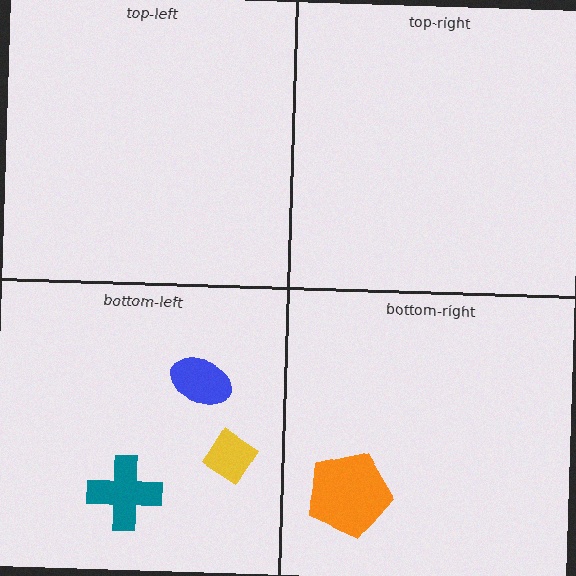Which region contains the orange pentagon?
The bottom-right region.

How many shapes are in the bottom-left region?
3.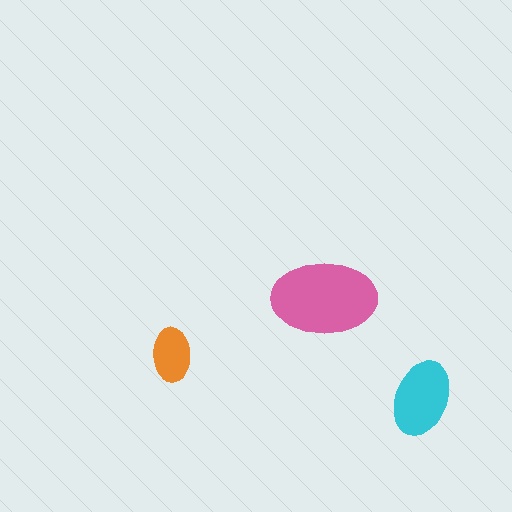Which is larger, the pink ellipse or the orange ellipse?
The pink one.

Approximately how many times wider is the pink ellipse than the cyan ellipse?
About 1.5 times wider.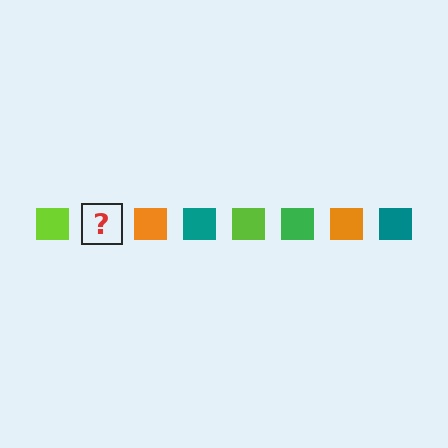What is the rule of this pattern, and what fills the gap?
The rule is that the pattern cycles through lime, green, orange, teal squares. The gap should be filled with a green square.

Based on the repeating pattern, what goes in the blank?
The blank should be a green square.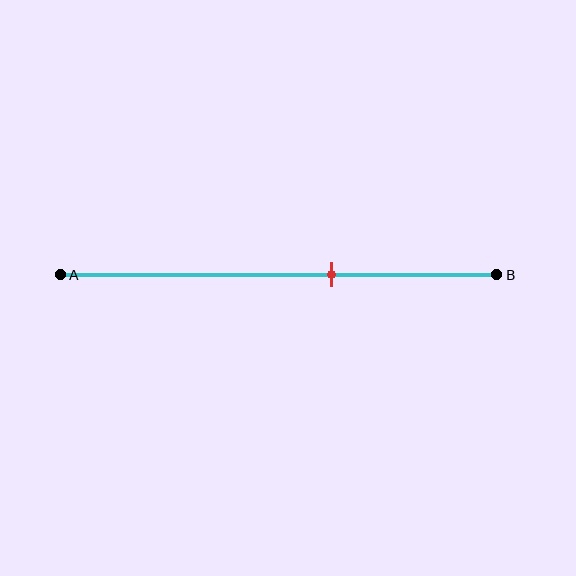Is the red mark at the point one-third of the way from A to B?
No, the mark is at about 60% from A, not at the 33% one-third point.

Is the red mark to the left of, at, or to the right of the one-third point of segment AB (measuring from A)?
The red mark is to the right of the one-third point of segment AB.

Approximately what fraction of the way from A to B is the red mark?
The red mark is approximately 60% of the way from A to B.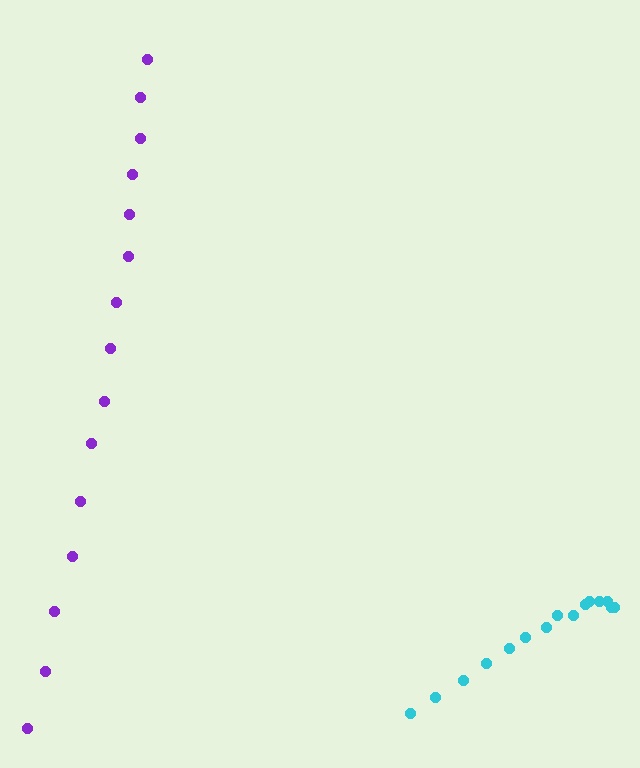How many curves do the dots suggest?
There are 2 distinct paths.